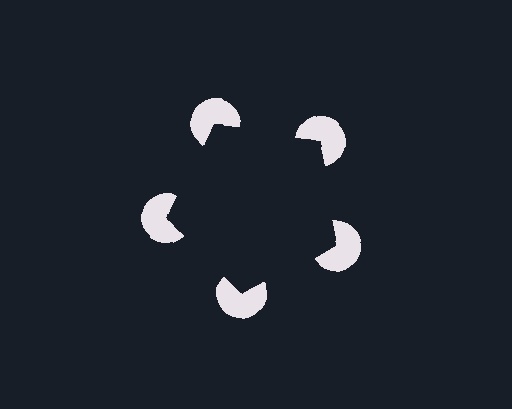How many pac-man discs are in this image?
There are 5 — one at each vertex of the illusory pentagon.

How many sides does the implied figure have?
5 sides.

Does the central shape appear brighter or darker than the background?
It typically appears slightly darker than the background, even though no actual brightness change is drawn.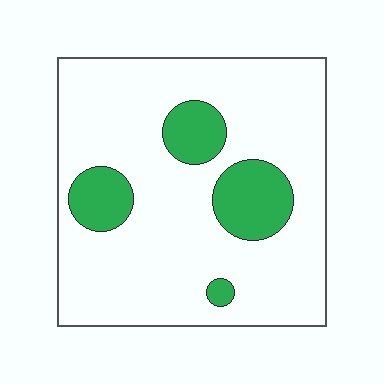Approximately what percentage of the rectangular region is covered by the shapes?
Approximately 15%.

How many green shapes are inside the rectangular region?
4.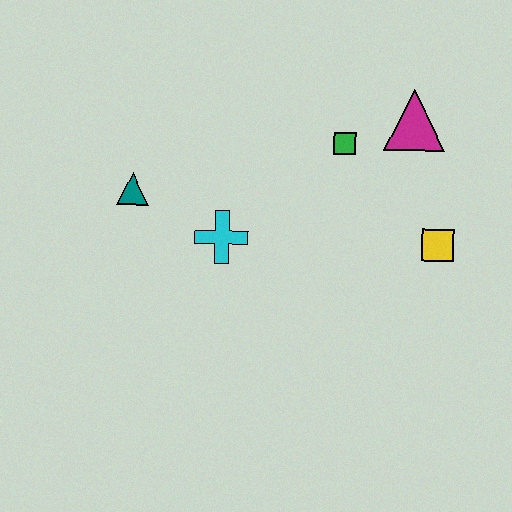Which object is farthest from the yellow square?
The teal triangle is farthest from the yellow square.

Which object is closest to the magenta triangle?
The green square is closest to the magenta triangle.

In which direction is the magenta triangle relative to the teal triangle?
The magenta triangle is to the right of the teal triangle.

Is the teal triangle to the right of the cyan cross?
No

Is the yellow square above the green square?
No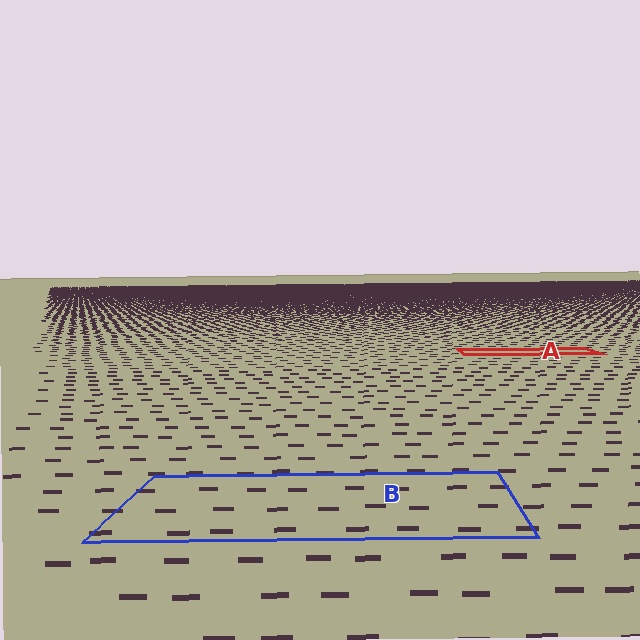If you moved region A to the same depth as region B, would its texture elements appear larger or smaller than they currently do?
They would appear larger. At a closer depth, the same texture elements are projected at a bigger on-screen size.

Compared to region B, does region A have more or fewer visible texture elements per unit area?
Region A has more texture elements per unit area — they are packed more densely because it is farther away.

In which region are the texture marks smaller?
The texture marks are smaller in region A, because it is farther away.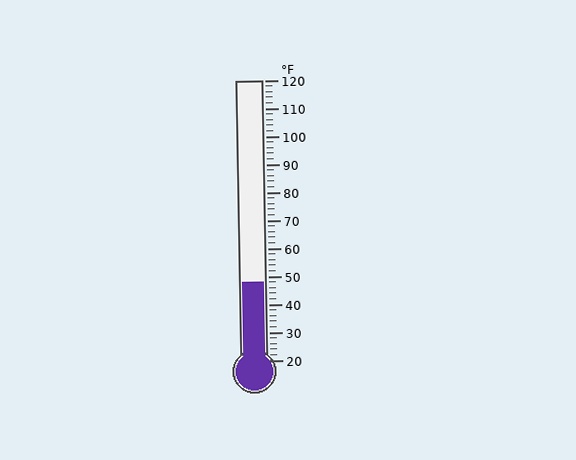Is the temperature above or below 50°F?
The temperature is below 50°F.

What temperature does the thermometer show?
The thermometer shows approximately 48°F.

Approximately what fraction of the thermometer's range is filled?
The thermometer is filled to approximately 30% of its range.